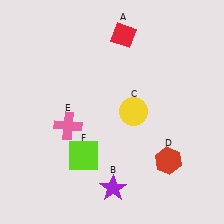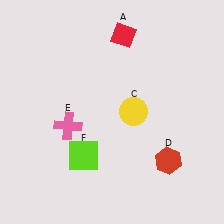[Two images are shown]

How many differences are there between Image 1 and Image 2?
There is 1 difference between the two images.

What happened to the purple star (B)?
The purple star (B) was removed in Image 2. It was in the bottom-right area of Image 1.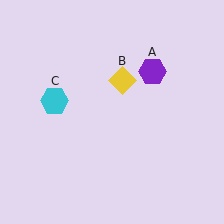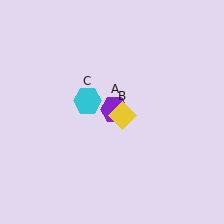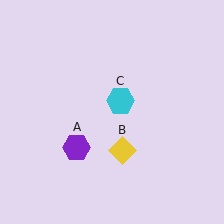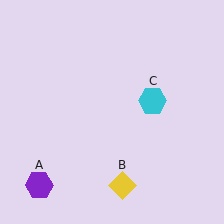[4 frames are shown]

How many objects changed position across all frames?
3 objects changed position: purple hexagon (object A), yellow diamond (object B), cyan hexagon (object C).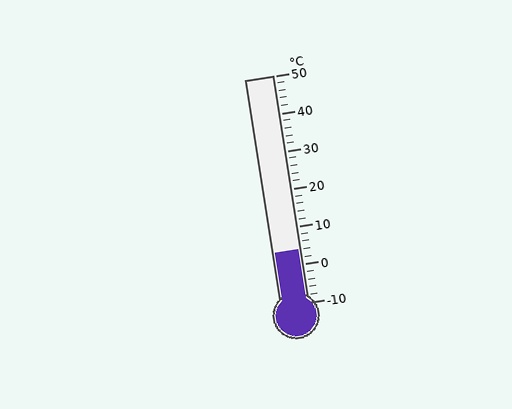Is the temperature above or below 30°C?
The temperature is below 30°C.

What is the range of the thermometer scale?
The thermometer scale ranges from -10°C to 50°C.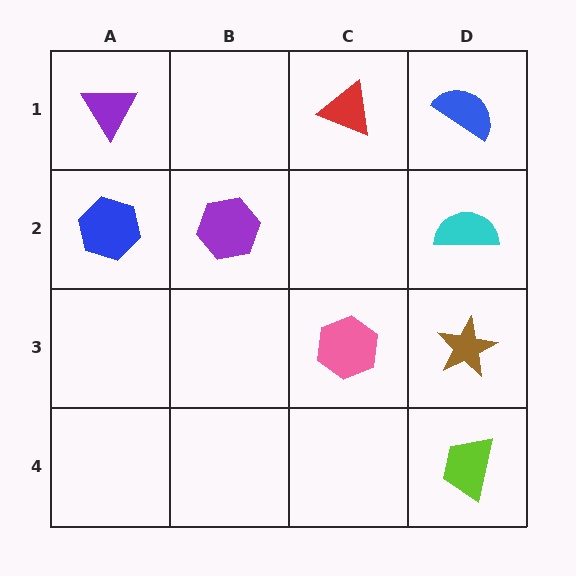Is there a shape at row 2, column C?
No, that cell is empty.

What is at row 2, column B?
A purple hexagon.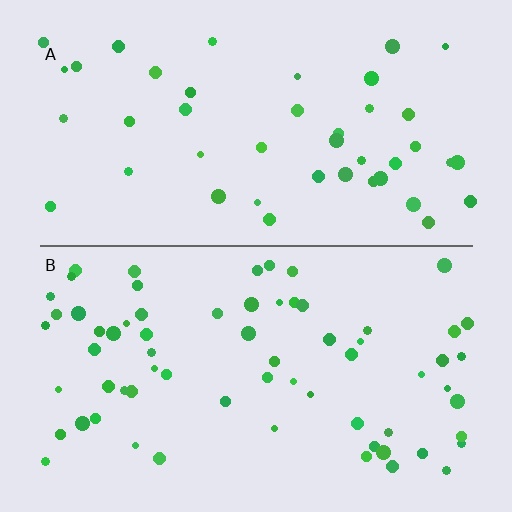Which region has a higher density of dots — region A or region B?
B (the bottom).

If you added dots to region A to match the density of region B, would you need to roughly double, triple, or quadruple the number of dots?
Approximately double.